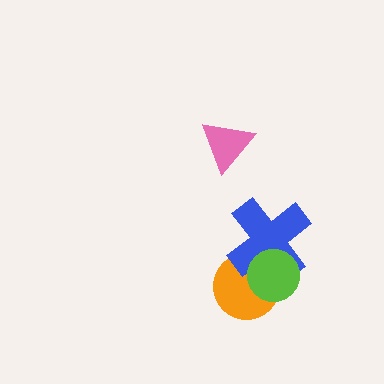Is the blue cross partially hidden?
Yes, it is partially covered by another shape.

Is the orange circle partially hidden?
Yes, it is partially covered by another shape.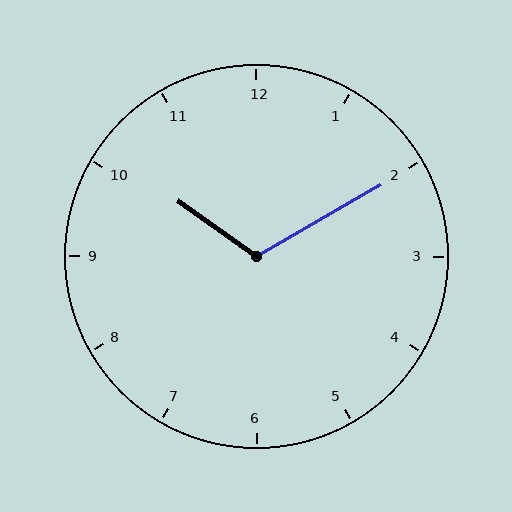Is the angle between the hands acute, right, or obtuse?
It is obtuse.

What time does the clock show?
10:10.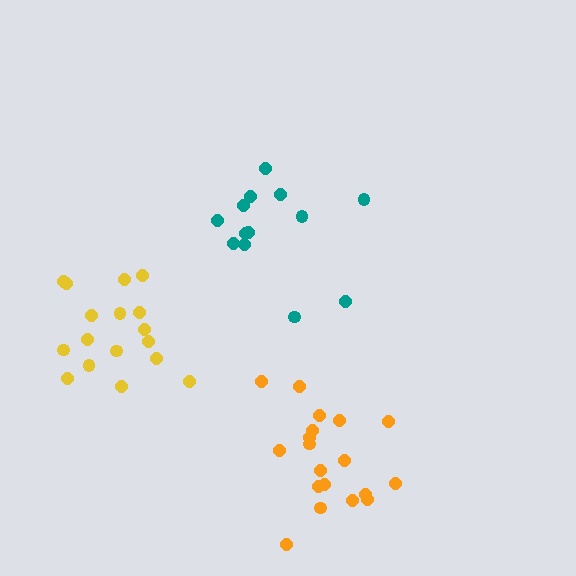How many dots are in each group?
Group 1: 19 dots, Group 2: 13 dots, Group 3: 17 dots (49 total).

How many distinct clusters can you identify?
There are 3 distinct clusters.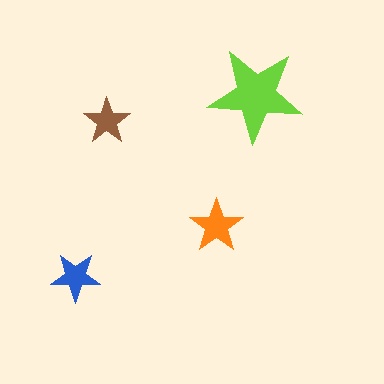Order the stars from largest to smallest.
the lime one, the orange one, the blue one, the brown one.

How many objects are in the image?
There are 4 objects in the image.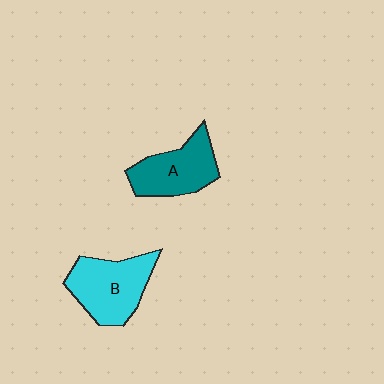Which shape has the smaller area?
Shape A (teal).